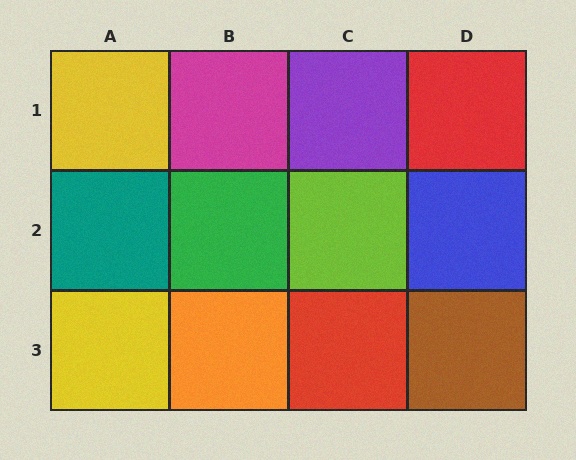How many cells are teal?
1 cell is teal.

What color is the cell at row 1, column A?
Yellow.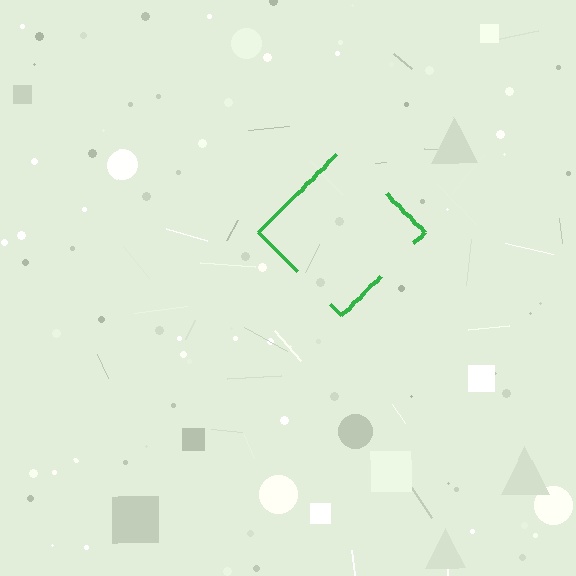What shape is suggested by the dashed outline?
The dashed outline suggests a diamond.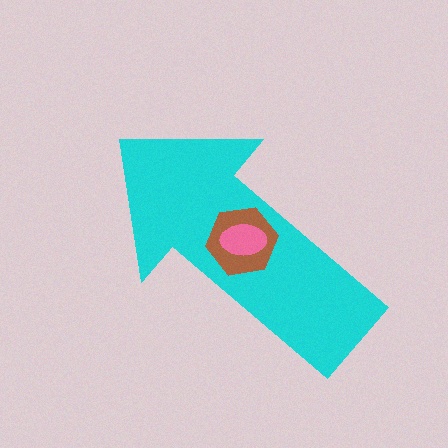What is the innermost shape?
The pink ellipse.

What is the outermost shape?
The cyan arrow.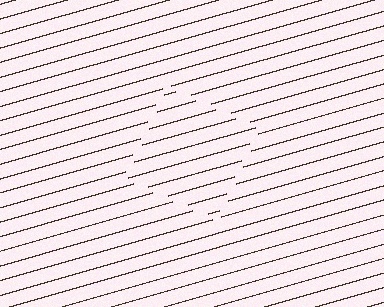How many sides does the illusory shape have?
4 sides — the line-ends trace a square.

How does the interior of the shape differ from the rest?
The interior of the shape contains the same grating, shifted by half a period — the contour is defined by the phase discontinuity where line-ends from the inner and outer gratings abut.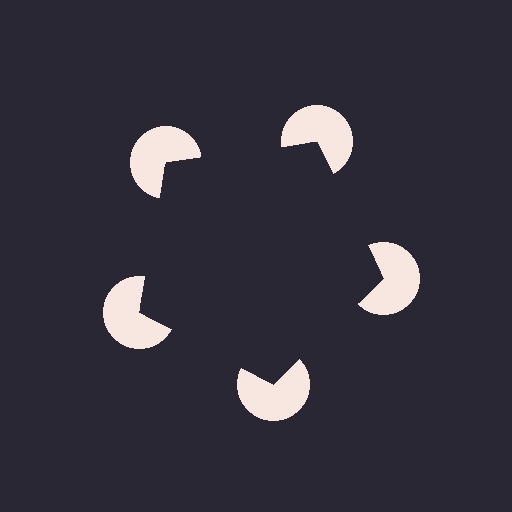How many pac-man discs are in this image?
There are 5 — one at each vertex of the illusory pentagon.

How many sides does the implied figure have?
5 sides.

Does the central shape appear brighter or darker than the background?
It typically appears slightly darker than the background, even though no actual brightness change is drawn.